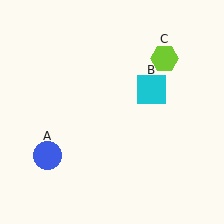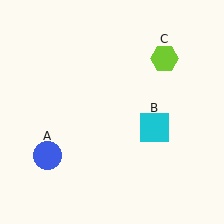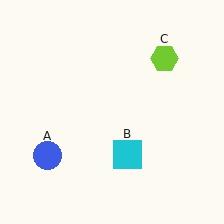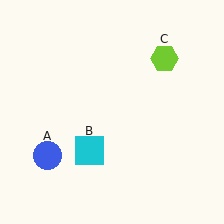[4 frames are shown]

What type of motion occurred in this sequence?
The cyan square (object B) rotated clockwise around the center of the scene.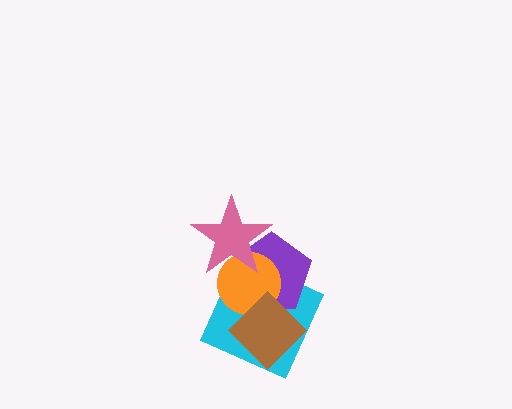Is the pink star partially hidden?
No, no other shape covers it.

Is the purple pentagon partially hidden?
Yes, it is partially covered by another shape.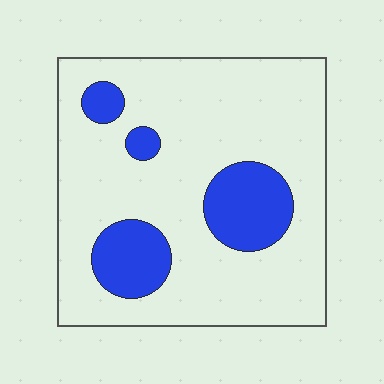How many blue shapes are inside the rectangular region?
4.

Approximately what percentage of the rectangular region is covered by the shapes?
Approximately 20%.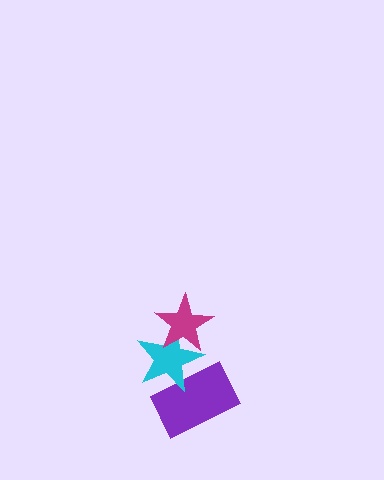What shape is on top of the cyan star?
The magenta star is on top of the cyan star.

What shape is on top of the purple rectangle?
The cyan star is on top of the purple rectangle.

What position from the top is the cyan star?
The cyan star is 2nd from the top.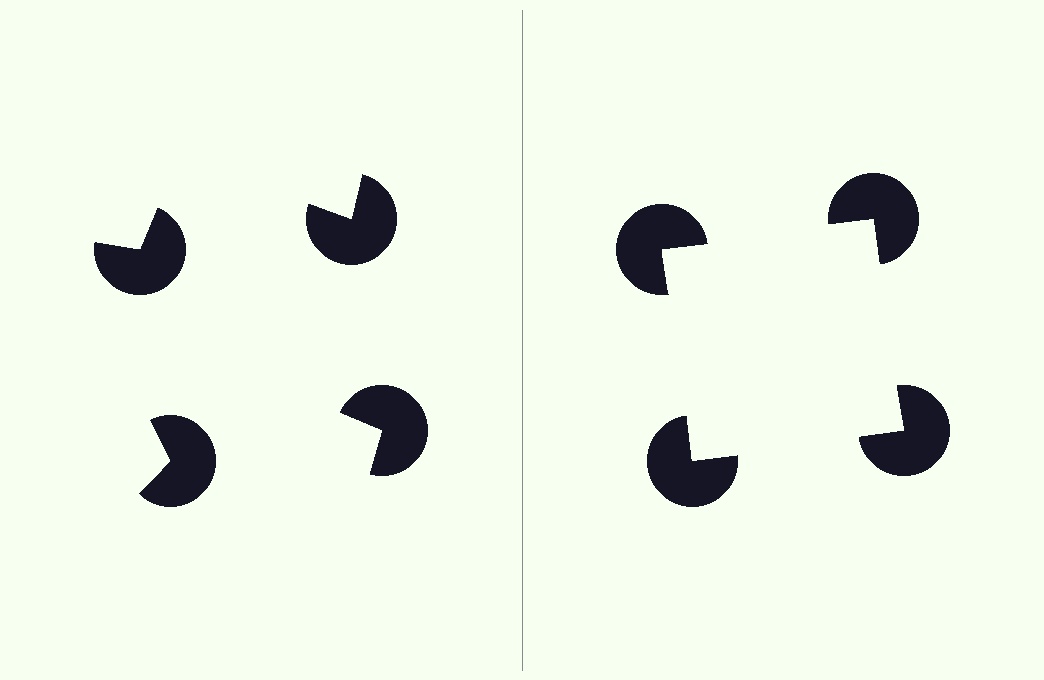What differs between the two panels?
The pac-man discs are positioned identically on both sides; only the wedge orientations differ. On the right they align to a square; on the left they are misaligned.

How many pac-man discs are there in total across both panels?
8 — 4 on each side.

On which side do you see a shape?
An illusory square appears on the right side. On the left side the wedge cuts are rotated, so no coherent shape forms.